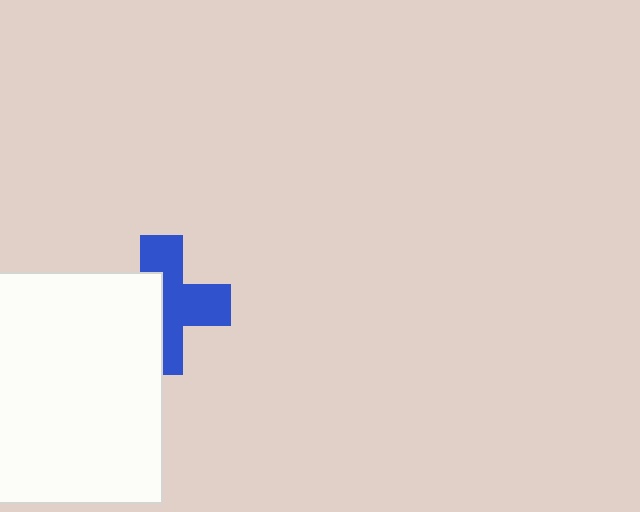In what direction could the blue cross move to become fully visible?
The blue cross could move right. That would shift it out from behind the white rectangle entirely.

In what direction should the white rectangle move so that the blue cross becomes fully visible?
The white rectangle should move left. That is the shortest direction to clear the overlap and leave the blue cross fully visible.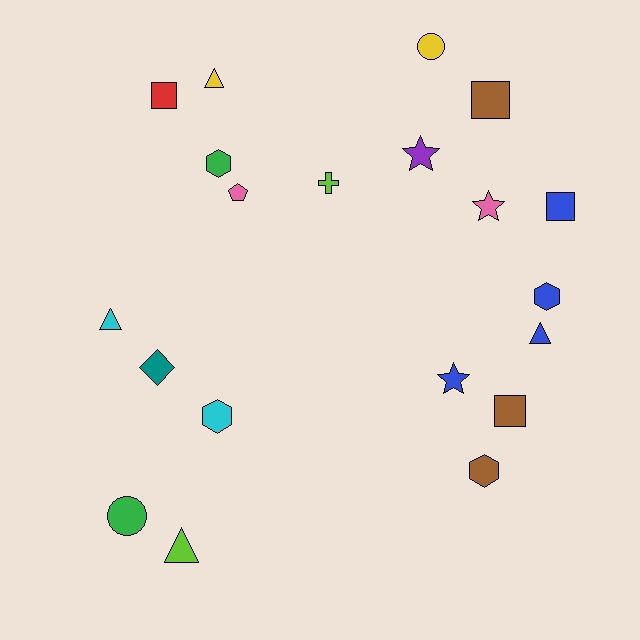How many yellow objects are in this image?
There are 2 yellow objects.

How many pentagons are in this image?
There is 1 pentagon.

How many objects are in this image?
There are 20 objects.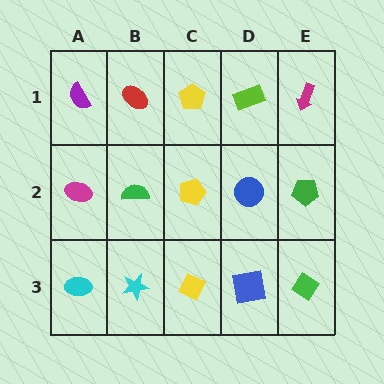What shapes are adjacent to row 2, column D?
A lime rectangle (row 1, column D), a blue square (row 3, column D), a yellow pentagon (row 2, column C), a green pentagon (row 2, column E).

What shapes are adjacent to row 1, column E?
A green pentagon (row 2, column E), a lime rectangle (row 1, column D).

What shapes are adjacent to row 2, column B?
A red ellipse (row 1, column B), a cyan star (row 3, column B), a magenta ellipse (row 2, column A), a yellow pentagon (row 2, column C).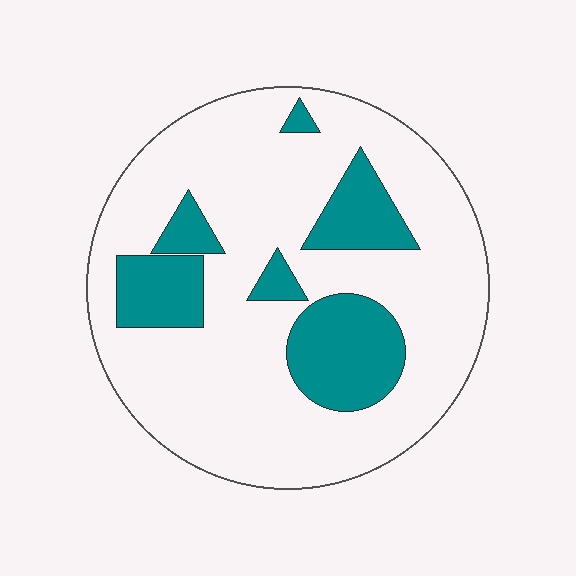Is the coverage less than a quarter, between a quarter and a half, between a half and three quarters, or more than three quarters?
Less than a quarter.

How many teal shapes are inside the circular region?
6.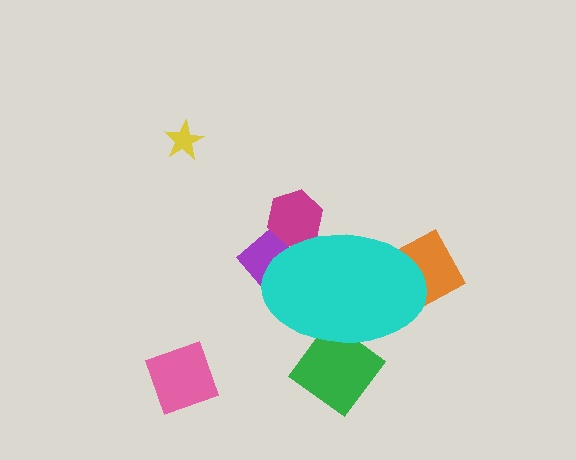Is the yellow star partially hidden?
No, the yellow star is fully visible.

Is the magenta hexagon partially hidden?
Yes, the magenta hexagon is partially hidden behind the cyan ellipse.